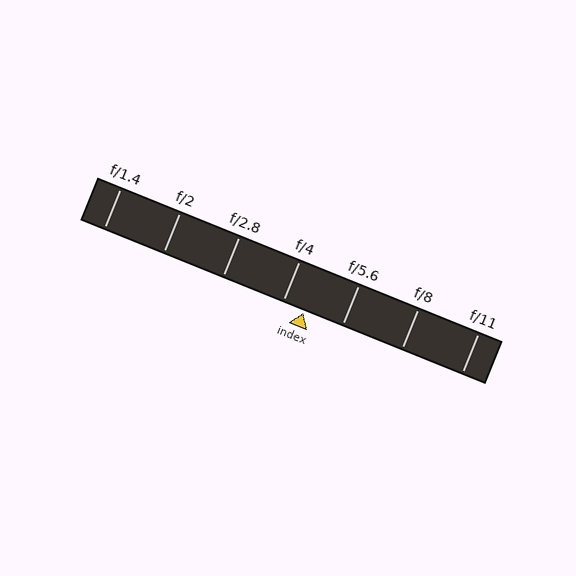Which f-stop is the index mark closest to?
The index mark is closest to f/4.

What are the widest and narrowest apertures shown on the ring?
The widest aperture shown is f/1.4 and the narrowest is f/11.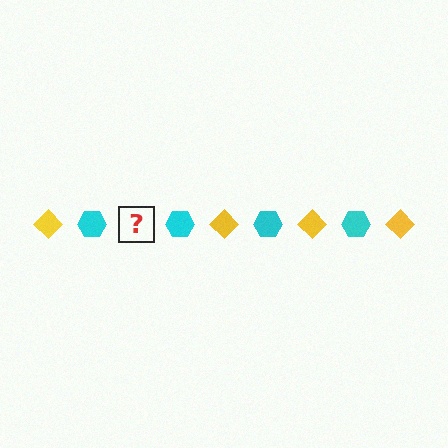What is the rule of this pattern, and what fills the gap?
The rule is that the pattern alternates between yellow diamond and cyan hexagon. The gap should be filled with a yellow diamond.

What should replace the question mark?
The question mark should be replaced with a yellow diamond.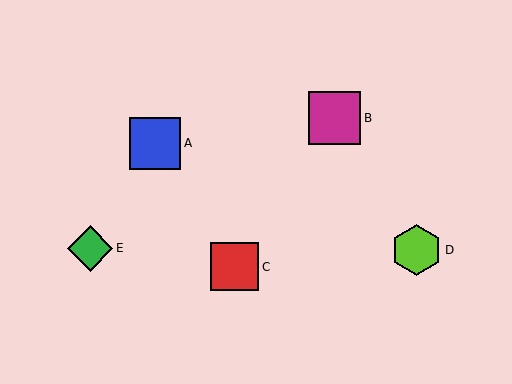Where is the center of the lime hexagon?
The center of the lime hexagon is at (417, 250).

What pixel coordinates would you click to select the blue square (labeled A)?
Click at (155, 143) to select the blue square A.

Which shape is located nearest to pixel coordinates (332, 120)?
The magenta square (labeled B) at (334, 118) is nearest to that location.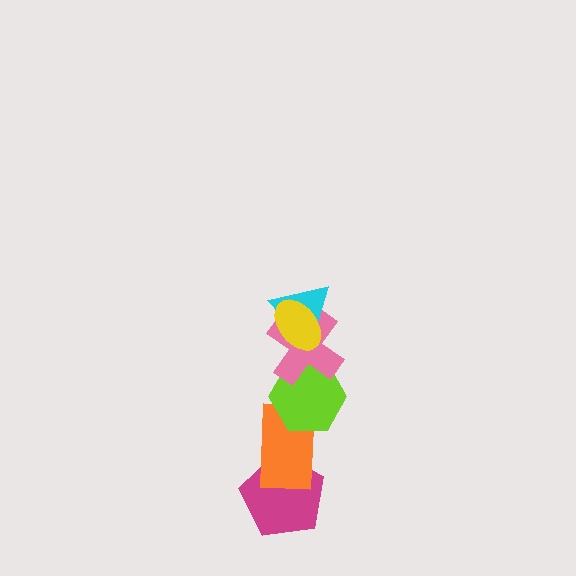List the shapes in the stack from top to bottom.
From top to bottom: the yellow ellipse, the cyan triangle, the pink cross, the lime hexagon, the orange rectangle, the magenta pentagon.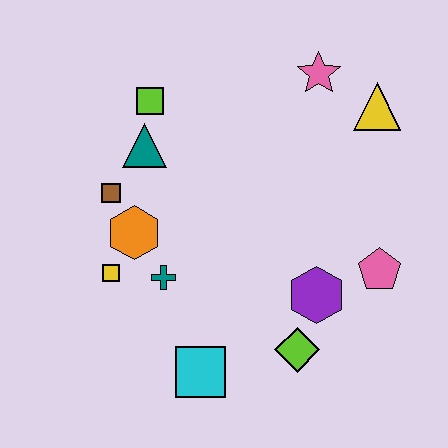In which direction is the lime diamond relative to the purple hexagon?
The lime diamond is below the purple hexagon.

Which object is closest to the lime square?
The teal triangle is closest to the lime square.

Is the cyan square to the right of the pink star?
No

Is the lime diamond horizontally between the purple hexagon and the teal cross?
Yes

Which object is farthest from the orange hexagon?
The yellow triangle is farthest from the orange hexagon.